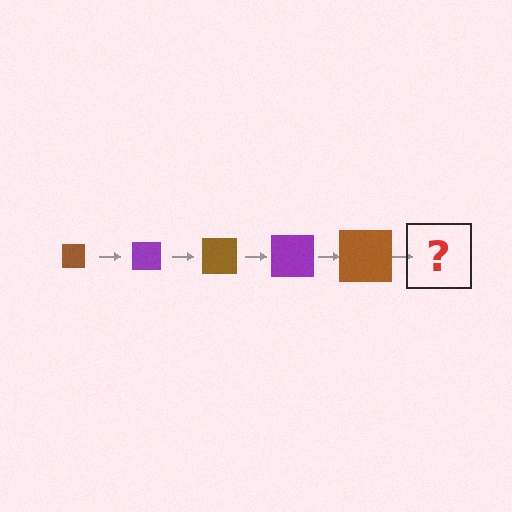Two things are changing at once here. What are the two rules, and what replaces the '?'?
The two rules are that the square grows larger each step and the color cycles through brown and purple. The '?' should be a purple square, larger than the previous one.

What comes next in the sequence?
The next element should be a purple square, larger than the previous one.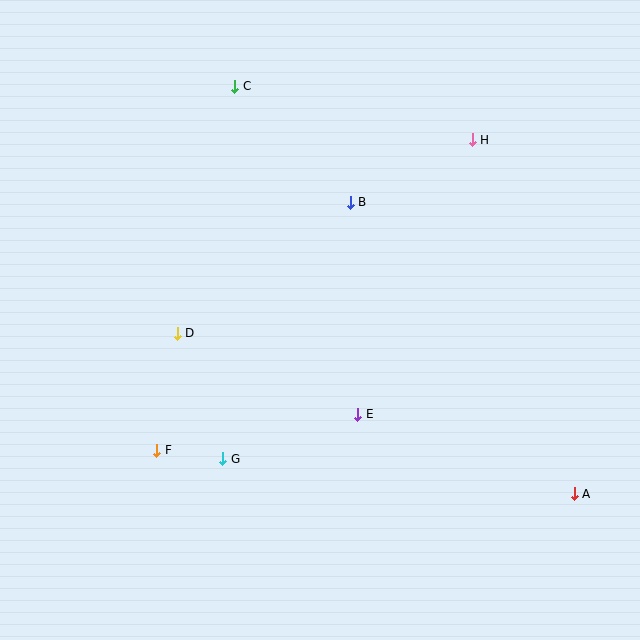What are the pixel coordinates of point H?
Point H is at (472, 140).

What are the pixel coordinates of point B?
Point B is at (350, 202).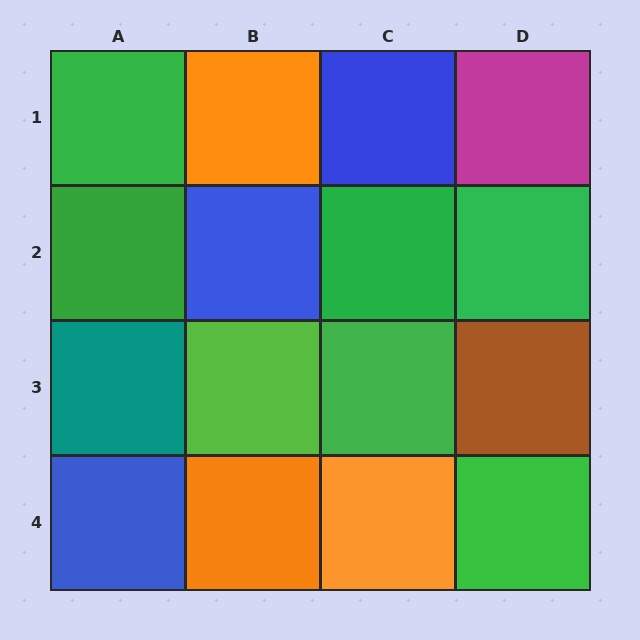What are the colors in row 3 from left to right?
Teal, lime, green, brown.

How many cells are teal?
1 cell is teal.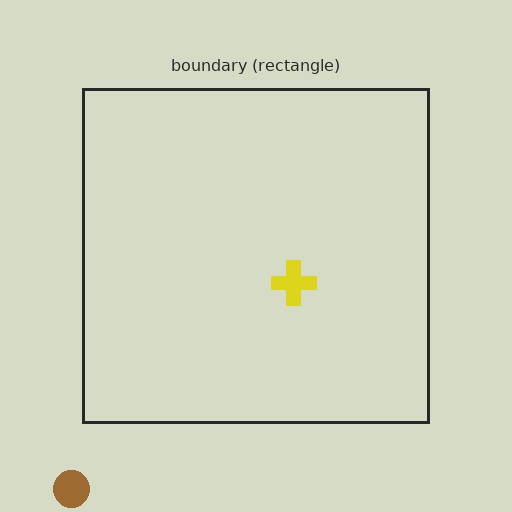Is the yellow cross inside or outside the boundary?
Inside.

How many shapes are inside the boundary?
1 inside, 1 outside.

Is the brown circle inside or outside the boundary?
Outside.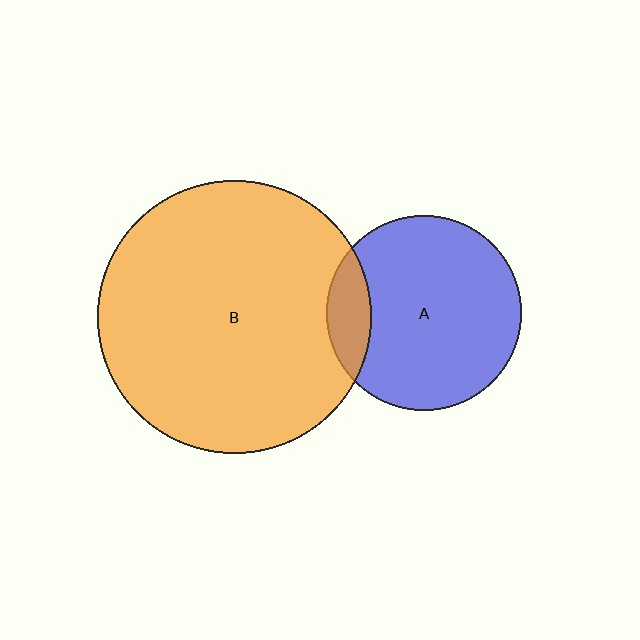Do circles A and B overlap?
Yes.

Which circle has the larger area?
Circle B (orange).